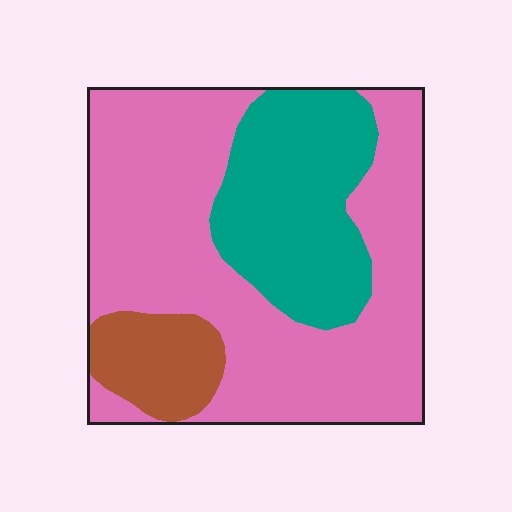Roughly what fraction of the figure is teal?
Teal covers about 25% of the figure.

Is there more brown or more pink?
Pink.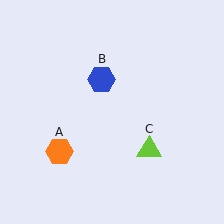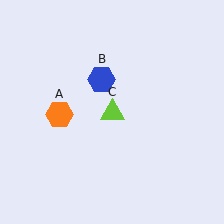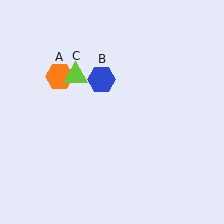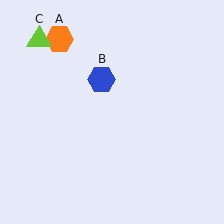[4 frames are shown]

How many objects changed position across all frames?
2 objects changed position: orange hexagon (object A), lime triangle (object C).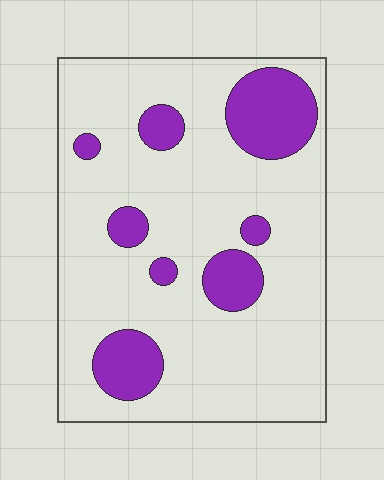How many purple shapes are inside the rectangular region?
8.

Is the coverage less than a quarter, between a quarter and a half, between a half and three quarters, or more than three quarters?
Less than a quarter.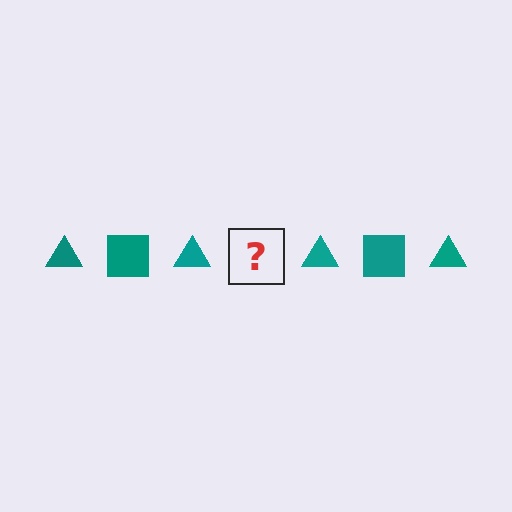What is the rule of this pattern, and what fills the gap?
The rule is that the pattern cycles through triangle, square shapes in teal. The gap should be filled with a teal square.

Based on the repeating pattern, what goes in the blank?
The blank should be a teal square.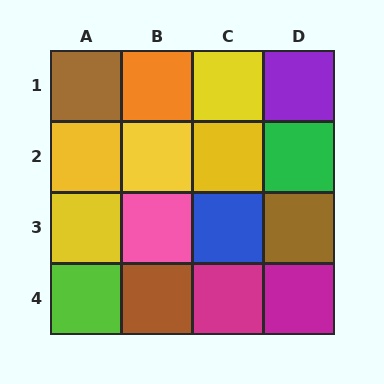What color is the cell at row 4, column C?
Magenta.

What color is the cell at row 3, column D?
Brown.